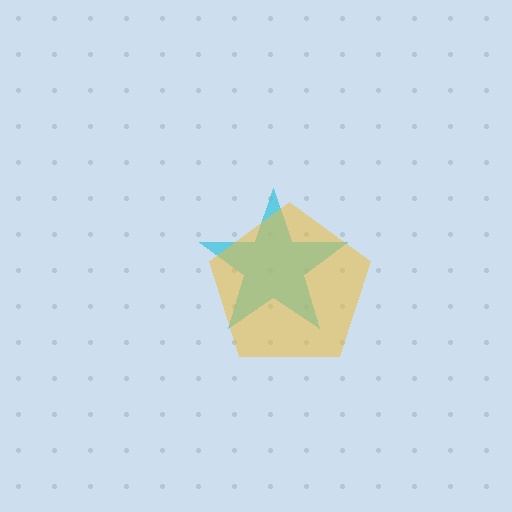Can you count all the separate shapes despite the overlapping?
Yes, there are 2 separate shapes.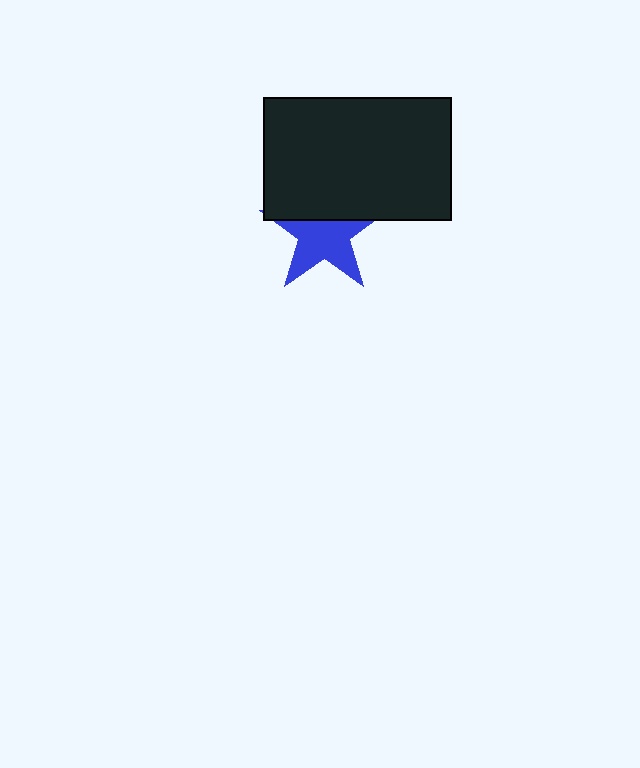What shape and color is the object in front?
The object in front is a black rectangle.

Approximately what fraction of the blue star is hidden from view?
Roughly 39% of the blue star is hidden behind the black rectangle.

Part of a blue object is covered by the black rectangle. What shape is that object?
It is a star.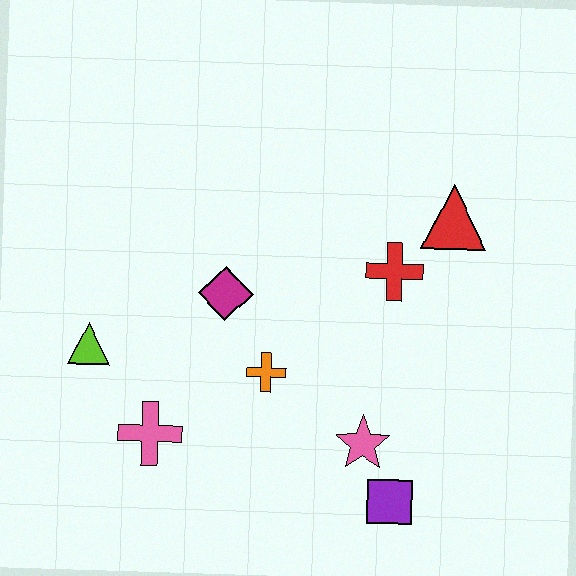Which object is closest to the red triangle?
The red cross is closest to the red triangle.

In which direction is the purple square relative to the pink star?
The purple square is below the pink star.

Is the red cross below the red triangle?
Yes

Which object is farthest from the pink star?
The lime triangle is farthest from the pink star.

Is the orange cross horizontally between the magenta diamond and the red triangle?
Yes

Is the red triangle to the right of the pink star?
Yes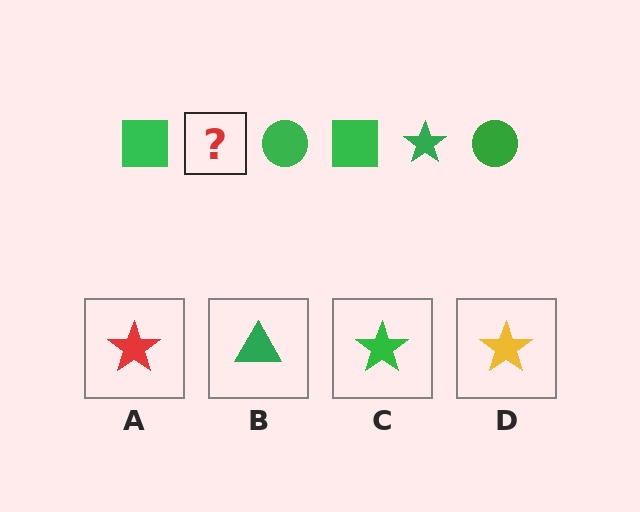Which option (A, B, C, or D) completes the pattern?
C.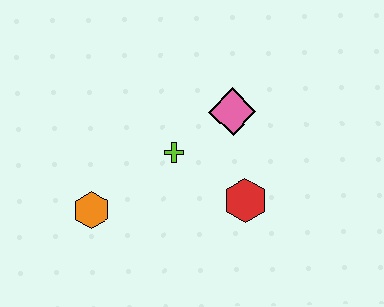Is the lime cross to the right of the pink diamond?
No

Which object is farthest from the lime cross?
The orange hexagon is farthest from the lime cross.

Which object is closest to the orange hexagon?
The lime cross is closest to the orange hexagon.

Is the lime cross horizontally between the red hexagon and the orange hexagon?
Yes